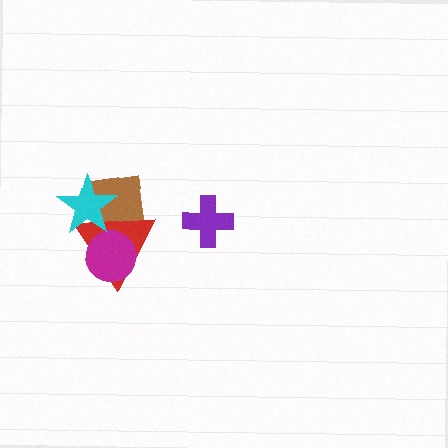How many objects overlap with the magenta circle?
2 objects overlap with the magenta circle.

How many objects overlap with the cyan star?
2 objects overlap with the cyan star.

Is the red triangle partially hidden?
Yes, it is partially covered by another shape.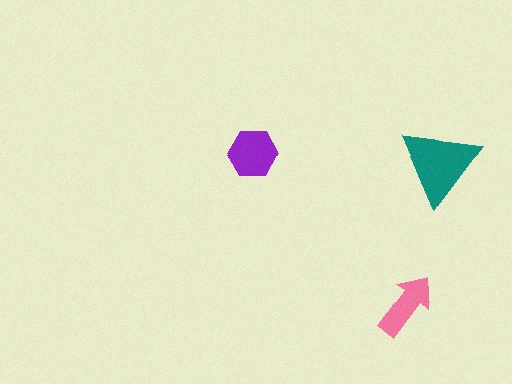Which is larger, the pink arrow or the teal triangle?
The teal triangle.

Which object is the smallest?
The pink arrow.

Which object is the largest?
The teal triangle.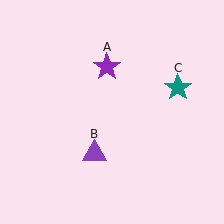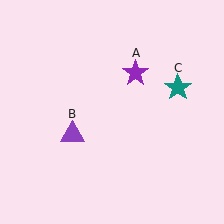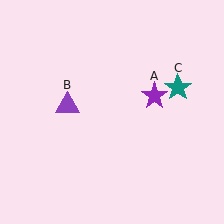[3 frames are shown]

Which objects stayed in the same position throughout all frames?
Teal star (object C) remained stationary.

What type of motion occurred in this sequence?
The purple star (object A), purple triangle (object B) rotated clockwise around the center of the scene.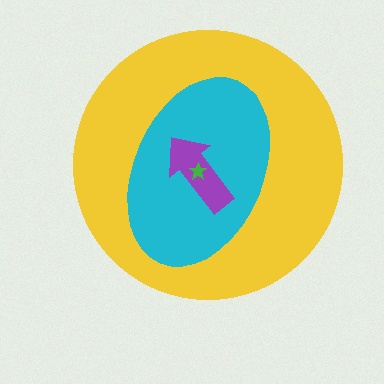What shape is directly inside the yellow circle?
The cyan ellipse.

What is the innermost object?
The green star.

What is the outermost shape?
The yellow circle.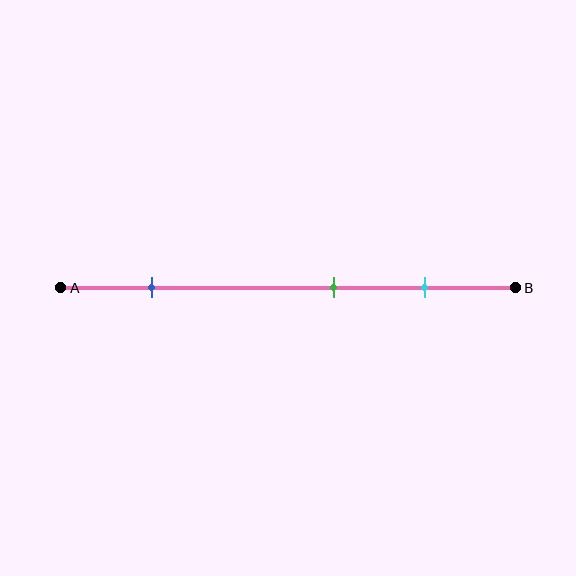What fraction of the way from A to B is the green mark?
The green mark is approximately 60% (0.6) of the way from A to B.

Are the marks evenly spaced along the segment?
No, the marks are not evenly spaced.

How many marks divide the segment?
There are 3 marks dividing the segment.